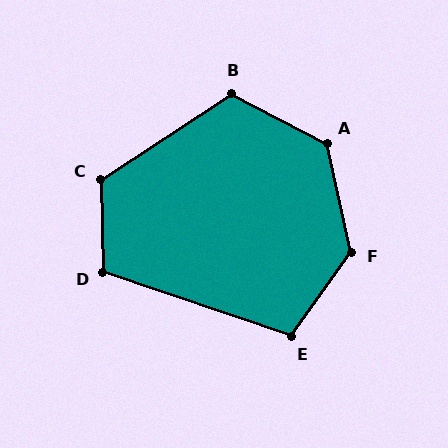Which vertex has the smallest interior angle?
E, at approximately 107 degrees.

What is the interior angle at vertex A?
Approximately 130 degrees (obtuse).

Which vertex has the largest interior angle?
F, at approximately 132 degrees.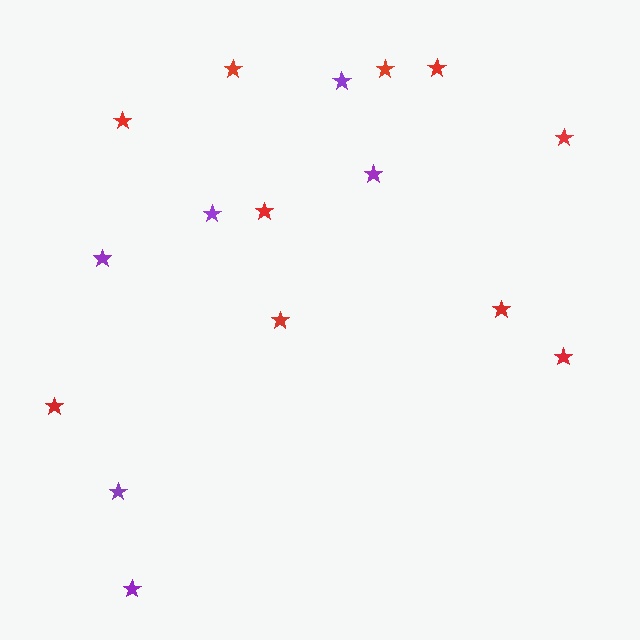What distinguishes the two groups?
There are 2 groups: one group of red stars (10) and one group of purple stars (6).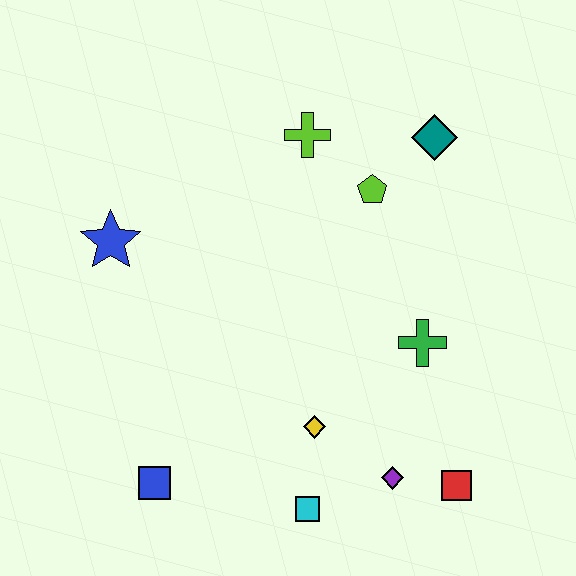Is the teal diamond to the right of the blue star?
Yes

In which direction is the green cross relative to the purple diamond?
The green cross is above the purple diamond.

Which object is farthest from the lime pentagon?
The blue square is farthest from the lime pentagon.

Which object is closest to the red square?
The purple diamond is closest to the red square.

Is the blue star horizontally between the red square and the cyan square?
No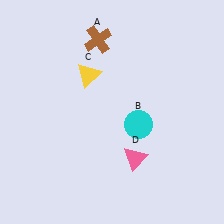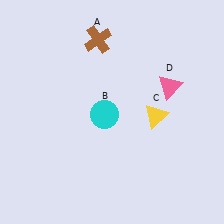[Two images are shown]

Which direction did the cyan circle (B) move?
The cyan circle (B) moved left.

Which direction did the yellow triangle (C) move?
The yellow triangle (C) moved right.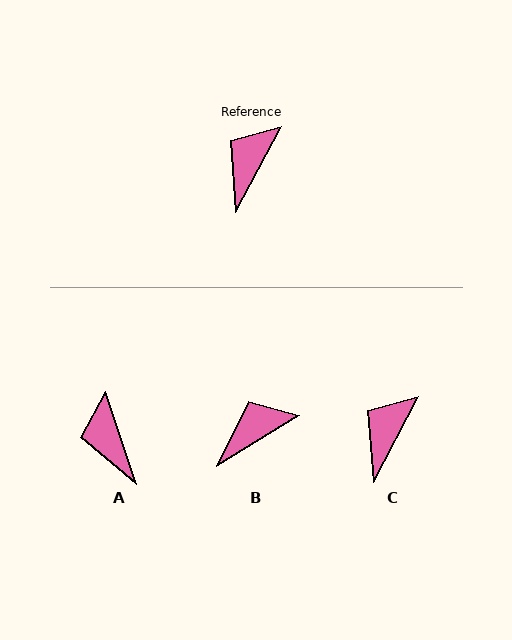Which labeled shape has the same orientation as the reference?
C.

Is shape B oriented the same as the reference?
No, it is off by about 30 degrees.